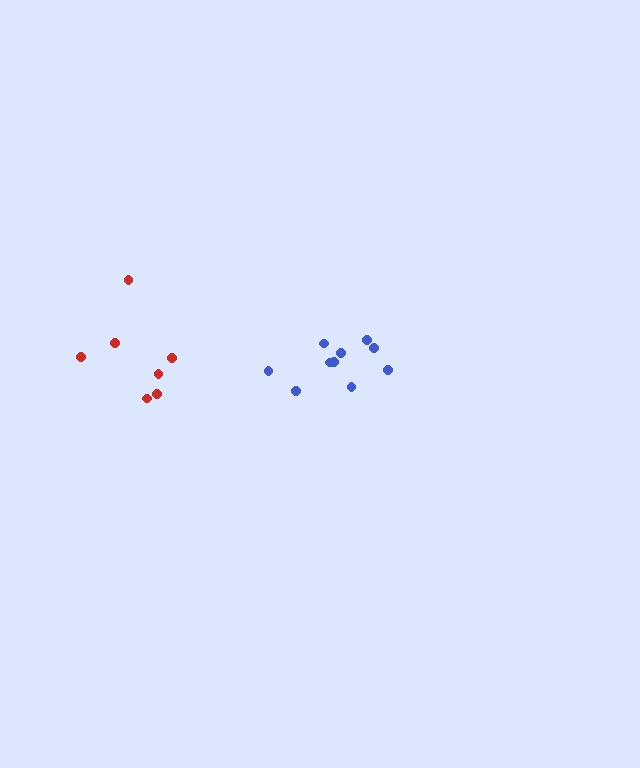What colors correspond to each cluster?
The clusters are colored: red, blue.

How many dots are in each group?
Group 1: 7 dots, Group 2: 10 dots (17 total).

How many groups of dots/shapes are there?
There are 2 groups.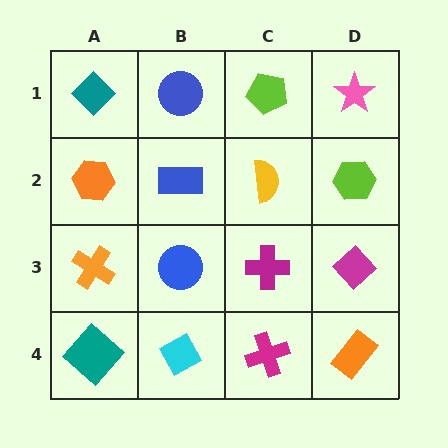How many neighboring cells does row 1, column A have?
2.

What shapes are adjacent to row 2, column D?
A pink star (row 1, column D), a magenta diamond (row 3, column D), a yellow semicircle (row 2, column C).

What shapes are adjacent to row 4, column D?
A magenta diamond (row 3, column D), a magenta cross (row 4, column C).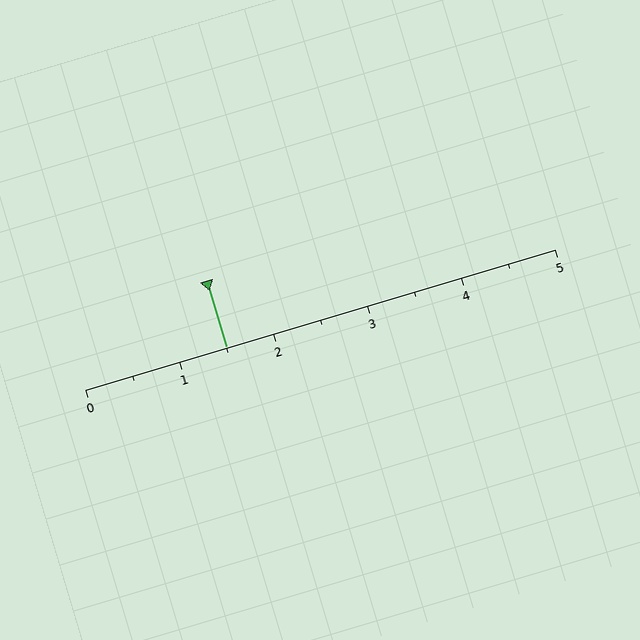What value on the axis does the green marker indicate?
The marker indicates approximately 1.5.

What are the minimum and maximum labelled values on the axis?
The axis runs from 0 to 5.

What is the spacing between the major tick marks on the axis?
The major ticks are spaced 1 apart.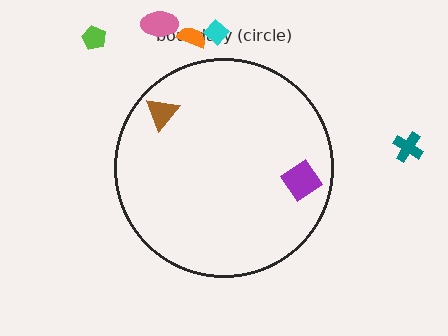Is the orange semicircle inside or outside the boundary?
Outside.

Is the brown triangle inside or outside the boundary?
Inside.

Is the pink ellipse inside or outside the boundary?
Outside.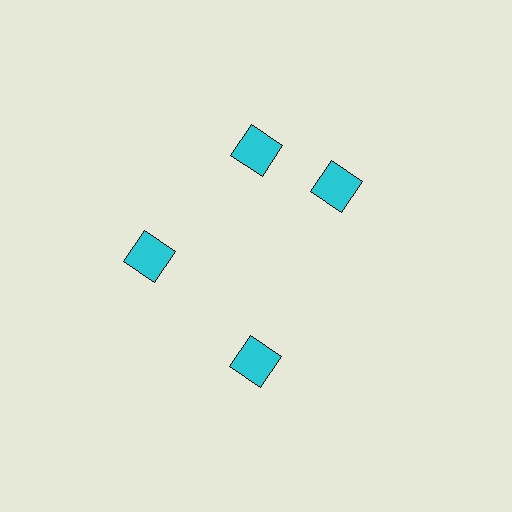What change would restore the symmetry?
The symmetry would be restored by rotating it back into even spacing with its neighbors so that all 4 squares sit at equal angles and equal distance from the center.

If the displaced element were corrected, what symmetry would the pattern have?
It would have 4-fold rotational symmetry — the pattern would map onto itself every 90 degrees.